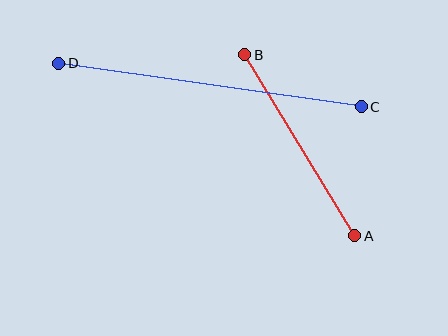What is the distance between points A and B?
The distance is approximately 212 pixels.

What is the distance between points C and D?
The distance is approximately 305 pixels.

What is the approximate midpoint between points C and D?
The midpoint is at approximately (210, 85) pixels.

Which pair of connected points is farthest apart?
Points C and D are farthest apart.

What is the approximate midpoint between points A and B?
The midpoint is at approximately (300, 145) pixels.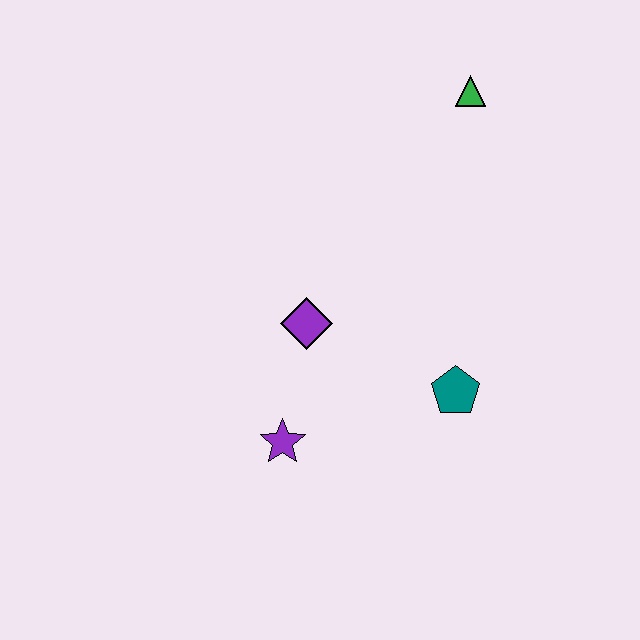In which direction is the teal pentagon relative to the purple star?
The teal pentagon is to the right of the purple star.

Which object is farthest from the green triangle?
The purple star is farthest from the green triangle.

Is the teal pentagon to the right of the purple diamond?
Yes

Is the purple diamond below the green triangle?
Yes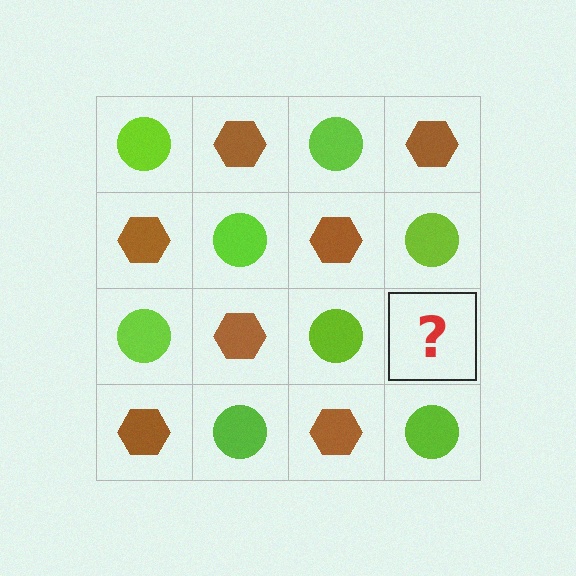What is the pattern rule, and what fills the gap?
The rule is that it alternates lime circle and brown hexagon in a checkerboard pattern. The gap should be filled with a brown hexagon.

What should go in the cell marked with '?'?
The missing cell should contain a brown hexagon.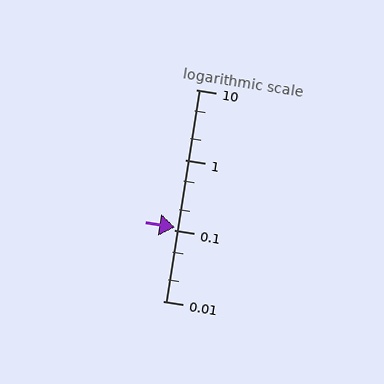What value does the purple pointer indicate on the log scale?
The pointer indicates approximately 0.11.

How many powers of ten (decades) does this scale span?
The scale spans 3 decades, from 0.01 to 10.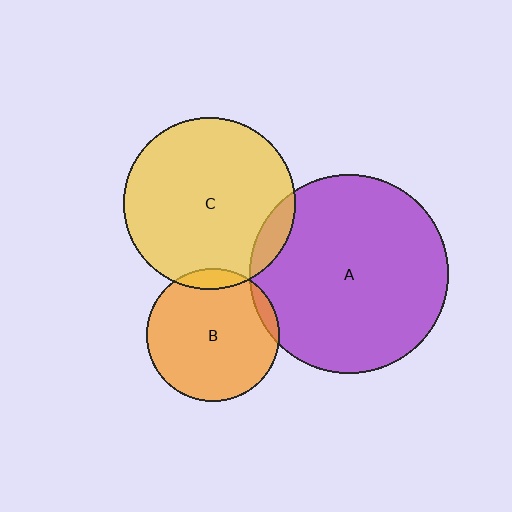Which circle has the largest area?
Circle A (purple).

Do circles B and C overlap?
Yes.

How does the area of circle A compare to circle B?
Approximately 2.3 times.